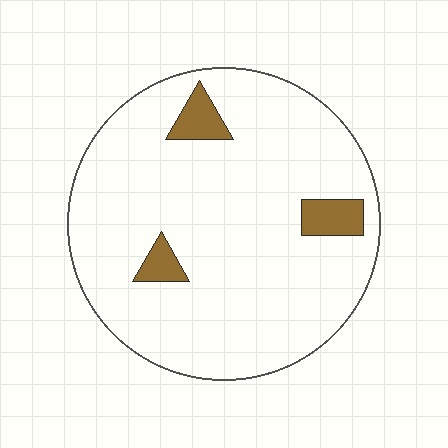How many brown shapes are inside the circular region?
3.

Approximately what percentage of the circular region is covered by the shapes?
Approximately 10%.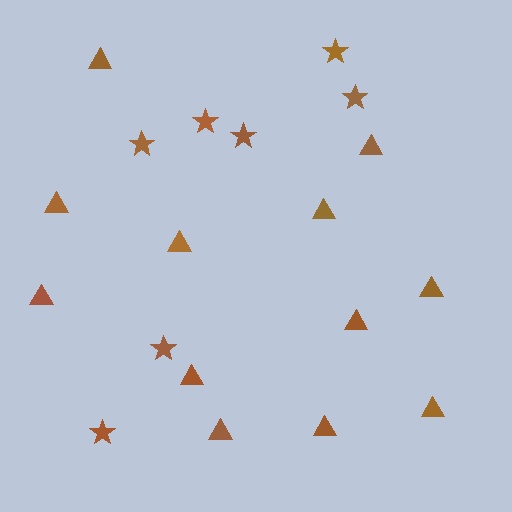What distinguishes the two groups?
There are 2 groups: one group of stars (7) and one group of triangles (12).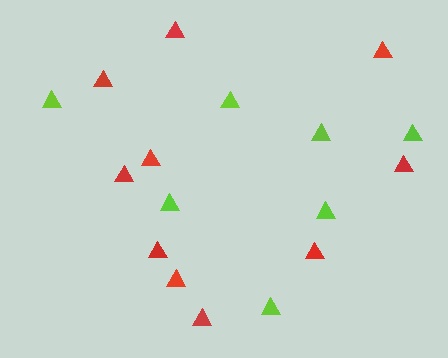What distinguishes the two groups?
There are 2 groups: one group of red triangles (10) and one group of lime triangles (7).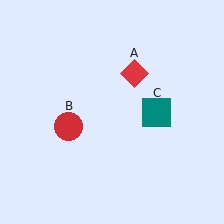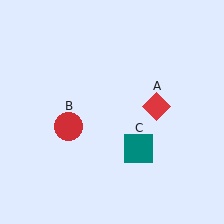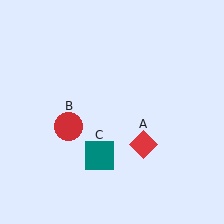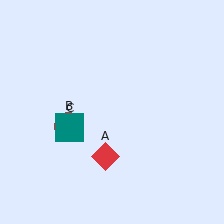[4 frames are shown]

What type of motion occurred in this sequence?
The red diamond (object A), teal square (object C) rotated clockwise around the center of the scene.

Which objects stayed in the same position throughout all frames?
Red circle (object B) remained stationary.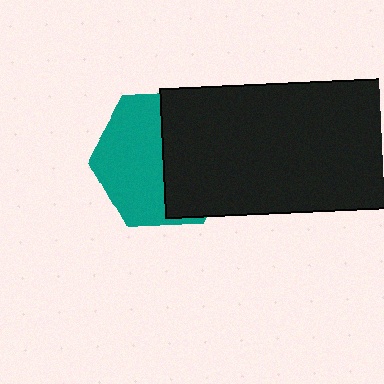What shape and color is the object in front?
The object in front is a black rectangle.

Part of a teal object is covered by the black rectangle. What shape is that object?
It is a hexagon.